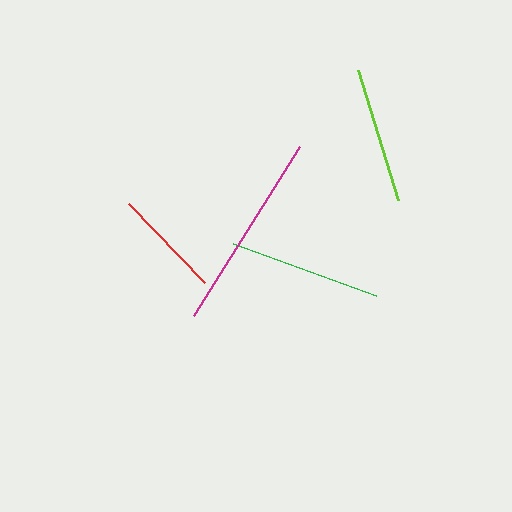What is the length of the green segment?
The green segment is approximately 152 pixels long.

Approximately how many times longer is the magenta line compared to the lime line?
The magenta line is approximately 1.5 times the length of the lime line.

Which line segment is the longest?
The magenta line is the longest at approximately 200 pixels.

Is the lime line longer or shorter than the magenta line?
The magenta line is longer than the lime line.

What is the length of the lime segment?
The lime segment is approximately 136 pixels long.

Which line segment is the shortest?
The red line is the shortest at approximately 109 pixels.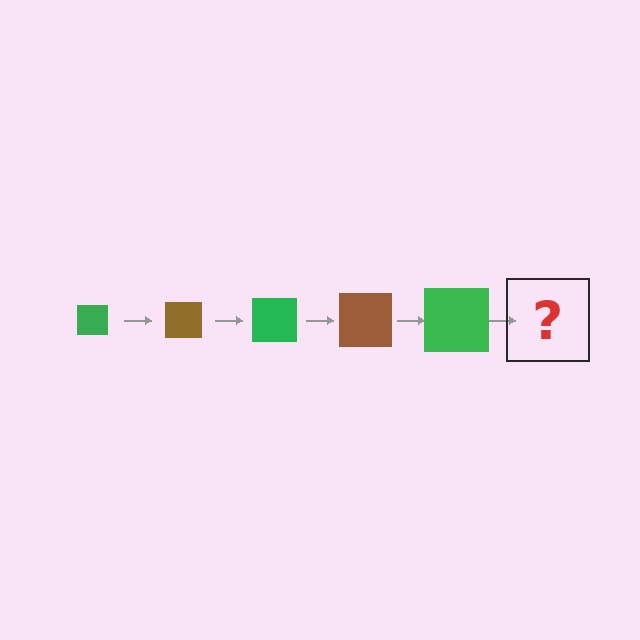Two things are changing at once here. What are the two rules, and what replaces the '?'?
The two rules are that the square grows larger each step and the color cycles through green and brown. The '?' should be a brown square, larger than the previous one.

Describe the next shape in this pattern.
It should be a brown square, larger than the previous one.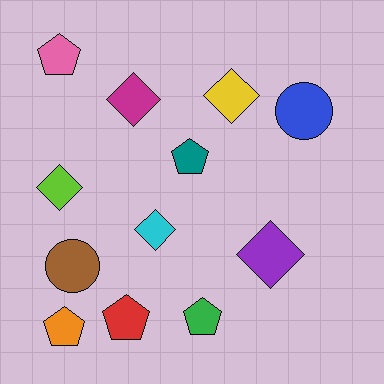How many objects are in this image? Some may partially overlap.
There are 12 objects.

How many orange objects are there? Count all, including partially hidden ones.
There is 1 orange object.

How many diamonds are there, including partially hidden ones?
There are 5 diamonds.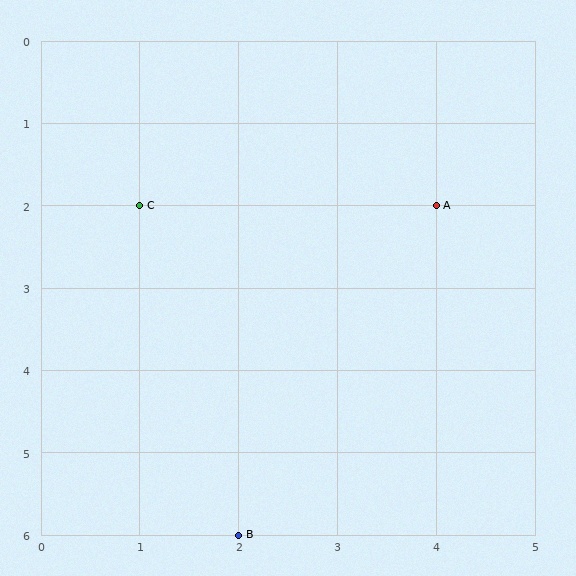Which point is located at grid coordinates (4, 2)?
Point A is at (4, 2).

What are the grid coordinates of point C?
Point C is at grid coordinates (1, 2).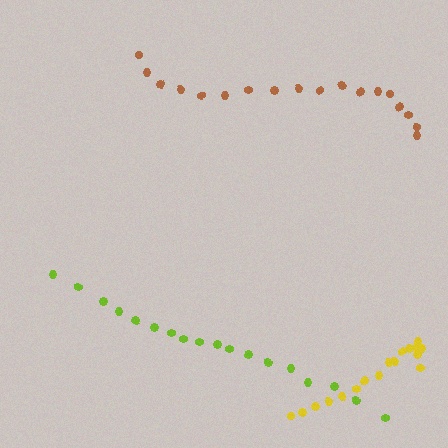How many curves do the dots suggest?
There are 3 distinct paths.